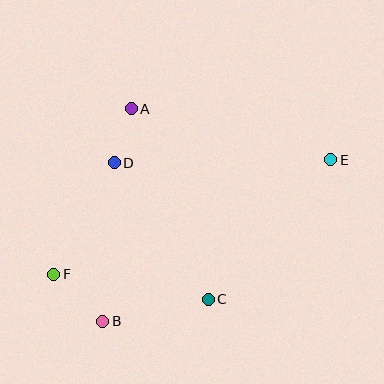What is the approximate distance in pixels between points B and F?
The distance between B and F is approximately 68 pixels.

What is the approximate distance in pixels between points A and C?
The distance between A and C is approximately 205 pixels.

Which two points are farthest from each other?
Points E and F are farthest from each other.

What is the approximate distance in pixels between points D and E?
The distance between D and E is approximately 217 pixels.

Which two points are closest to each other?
Points A and D are closest to each other.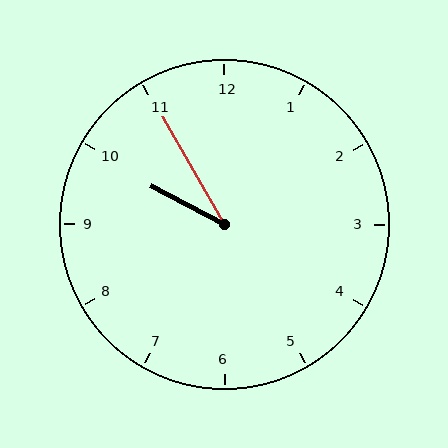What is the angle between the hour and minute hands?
Approximately 32 degrees.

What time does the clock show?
9:55.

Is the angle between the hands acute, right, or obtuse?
It is acute.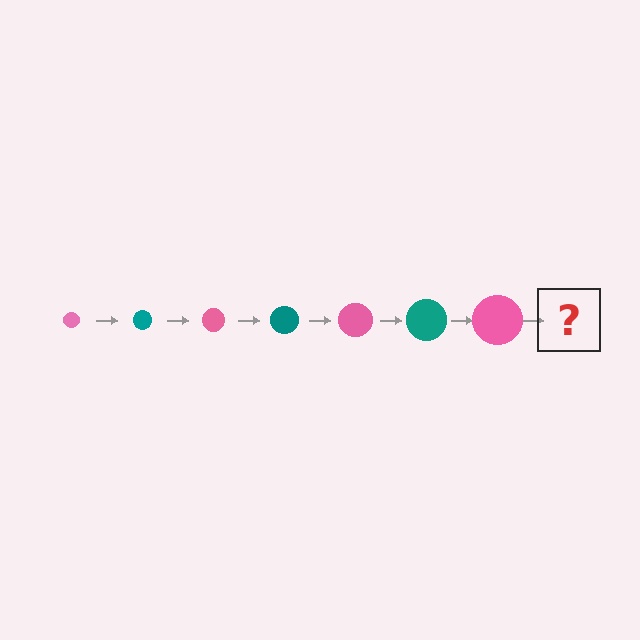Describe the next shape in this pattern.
It should be a teal circle, larger than the previous one.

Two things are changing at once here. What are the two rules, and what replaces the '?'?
The two rules are that the circle grows larger each step and the color cycles through pink and teal. The '?' should be a teal circle, larger than the previous one.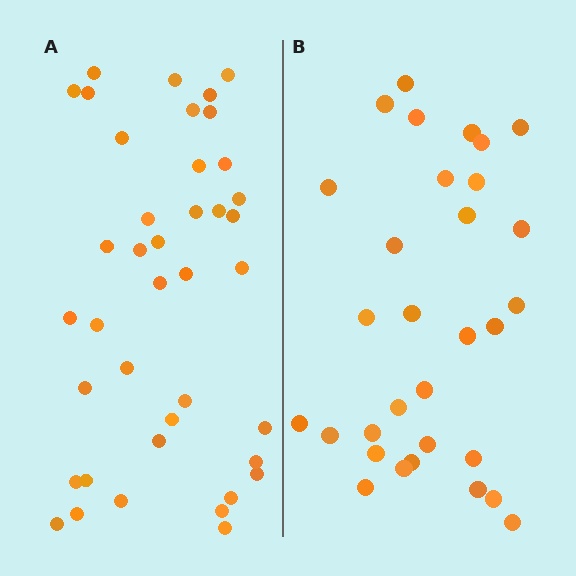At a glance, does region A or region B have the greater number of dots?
Region A (the left region) has more dots.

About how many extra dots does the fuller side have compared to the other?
Region A has roughly 8 or so more dots than region B.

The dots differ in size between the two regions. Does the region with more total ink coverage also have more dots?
No. Region B has more total ink coverage because its dots are larger, but region A actually contains more individual dots. Total area can be misleading — the number of items is what matters here.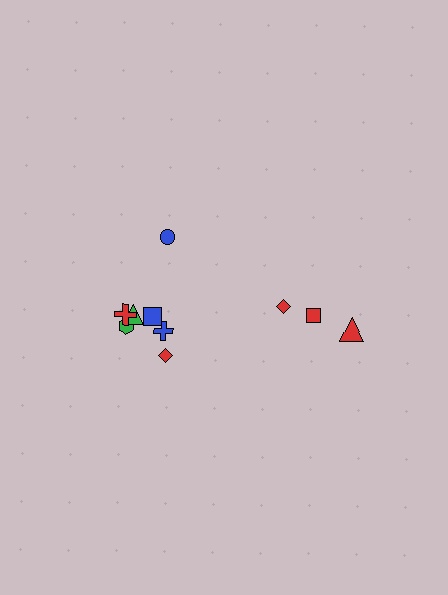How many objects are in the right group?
There are 3 objects.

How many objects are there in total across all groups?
There are 10 objects.